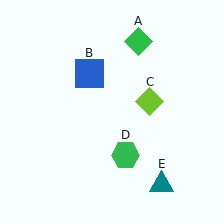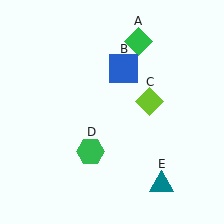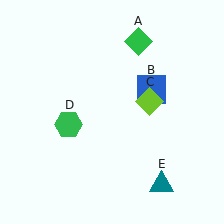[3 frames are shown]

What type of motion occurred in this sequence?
The blue square (object B), green hexagon (object D) rotated clockwise around the center of the scene.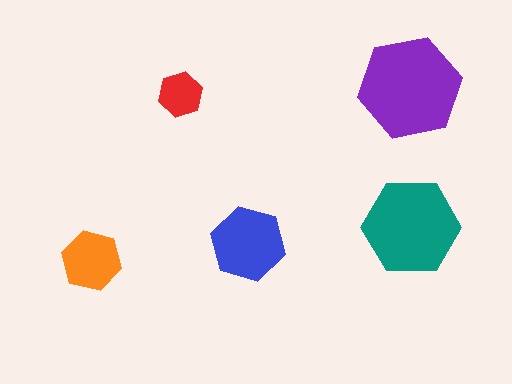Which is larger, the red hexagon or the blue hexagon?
The blue one.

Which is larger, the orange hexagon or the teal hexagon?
The teal one.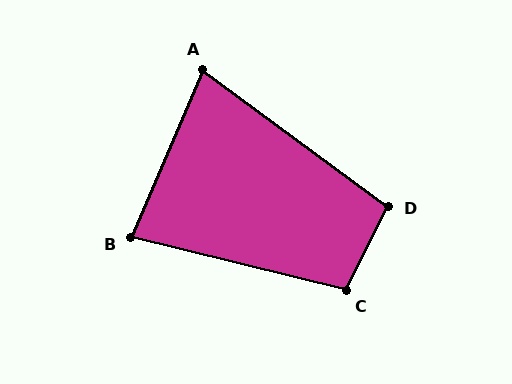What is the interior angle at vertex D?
Approximately 99 degrees (obtuse).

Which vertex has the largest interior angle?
C, at approximately 103 degrees.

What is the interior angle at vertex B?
Approximately 81 degrees (acute).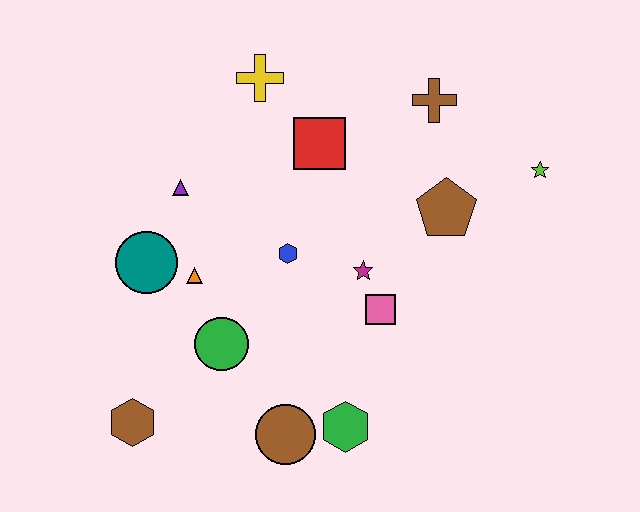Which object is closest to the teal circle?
The orange triangle is closest to the teal circle.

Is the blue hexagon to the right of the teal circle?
Yes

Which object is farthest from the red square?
The brown hexagon is farthest from the red square.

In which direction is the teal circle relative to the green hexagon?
The teal circle is to the left of the green hexagon.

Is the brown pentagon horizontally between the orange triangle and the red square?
No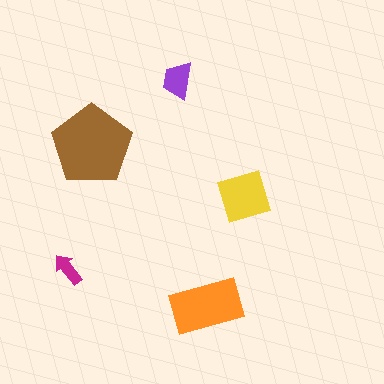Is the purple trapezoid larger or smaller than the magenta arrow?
Larger.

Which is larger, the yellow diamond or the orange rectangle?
The orange rectangle.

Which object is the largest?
The brown pentagon.